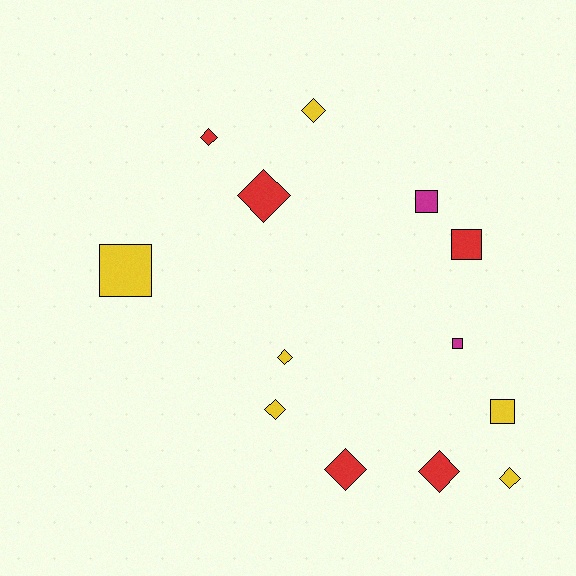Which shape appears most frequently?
Diamond, with 8 objects.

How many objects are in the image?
There are 13 objects.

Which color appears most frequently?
Yellow, with 6 objects.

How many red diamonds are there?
There are 4 red diamonds.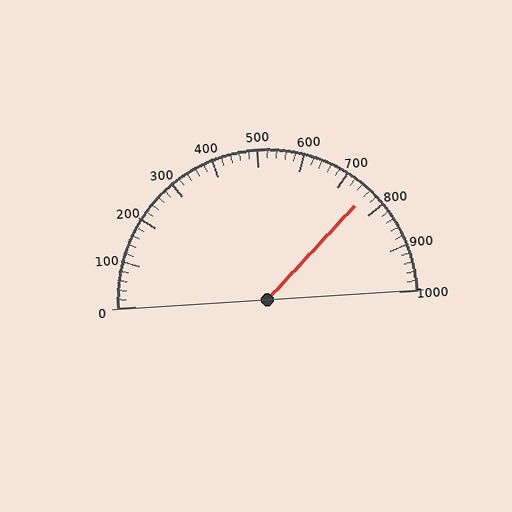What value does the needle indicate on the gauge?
The needle indicates approximately 760.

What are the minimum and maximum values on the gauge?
The gauge ranges from 0 to 1000.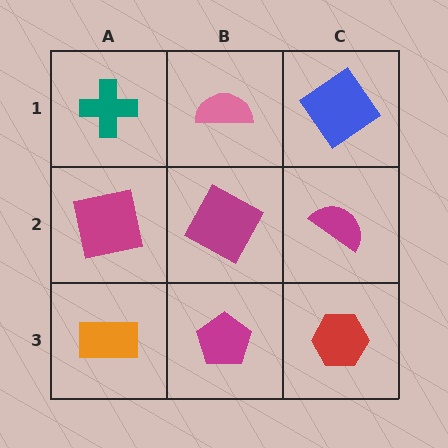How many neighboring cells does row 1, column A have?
2.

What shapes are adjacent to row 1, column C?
A magenta semicircle (row 2, column C), a pink semicircle (row 1, column B).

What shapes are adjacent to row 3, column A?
A magenta square (row 2, column A), a magenta pentagon (row 3, column B).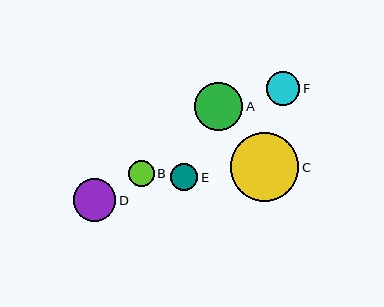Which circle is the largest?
Circle C is the largest with a size of approximately 68 pixels.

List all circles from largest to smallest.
From largest to smallest: C, A, D, F, E, B.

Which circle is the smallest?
Circle B is the smallest with a size of approximately 26 pixels.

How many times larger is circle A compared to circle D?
Circle A is approximately 1.1 times the size of circle D.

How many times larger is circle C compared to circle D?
Circle C is approximately 1.6 times the size of circle D.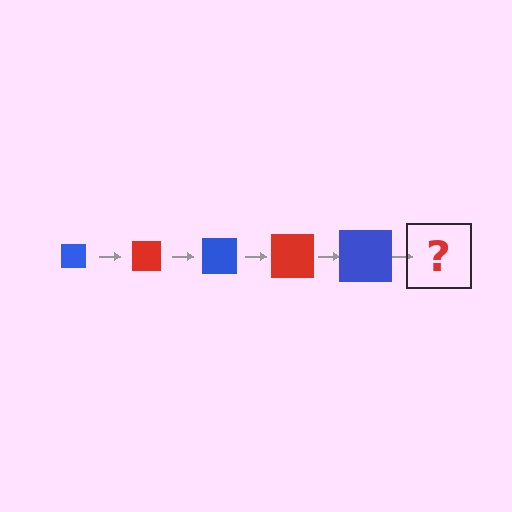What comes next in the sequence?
The next element should be a red square, larger than the previous one.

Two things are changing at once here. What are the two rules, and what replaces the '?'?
The two rules are that the square grows larger each step and the color cycles through blue and red. The '?' should be a red square, larger than the previous one.